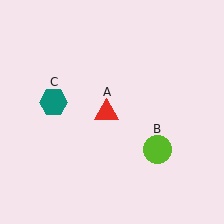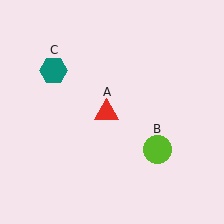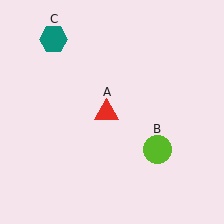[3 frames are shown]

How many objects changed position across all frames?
1 object changed position: teal hexagon (object C).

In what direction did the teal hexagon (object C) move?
The teal hexagon (object C) moved up.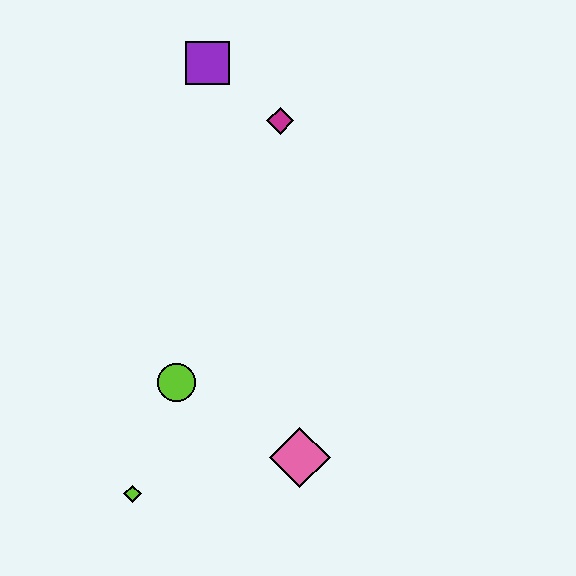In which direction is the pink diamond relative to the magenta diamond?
The pink diamond is below the magenta diamond.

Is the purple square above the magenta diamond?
Yes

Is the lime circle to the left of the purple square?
Yes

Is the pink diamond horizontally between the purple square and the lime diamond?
No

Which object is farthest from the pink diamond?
The purple square is farthest from the pink diamond.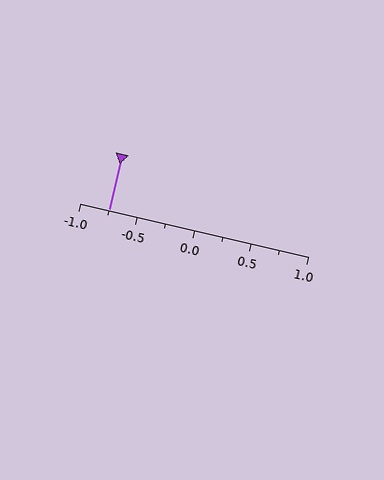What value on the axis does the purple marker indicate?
The marker indicates approximately -0.75.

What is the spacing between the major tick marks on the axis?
The major ticks are spaced 0.5 apart.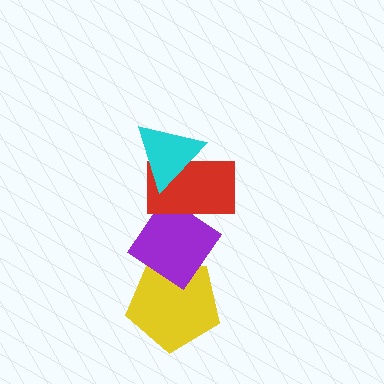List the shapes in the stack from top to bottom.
From top to bottom: the cyan triangle, the red rectangle, the purple diamond, the yellow pentagon.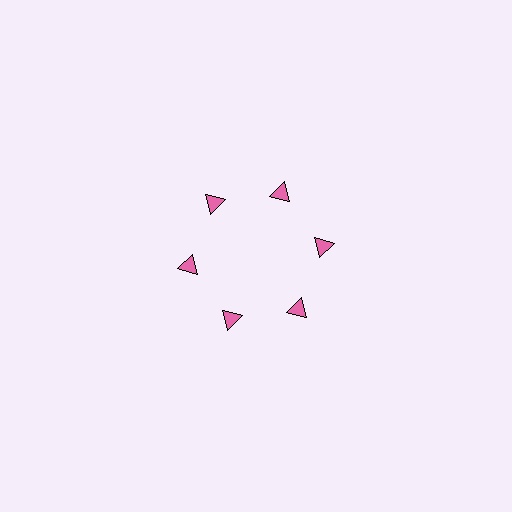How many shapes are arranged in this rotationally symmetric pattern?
There are 6 shapes, arranged in 6 groups of 1.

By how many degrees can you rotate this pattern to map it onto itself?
The pattern maps onto itself every 60 degrees of rotation.